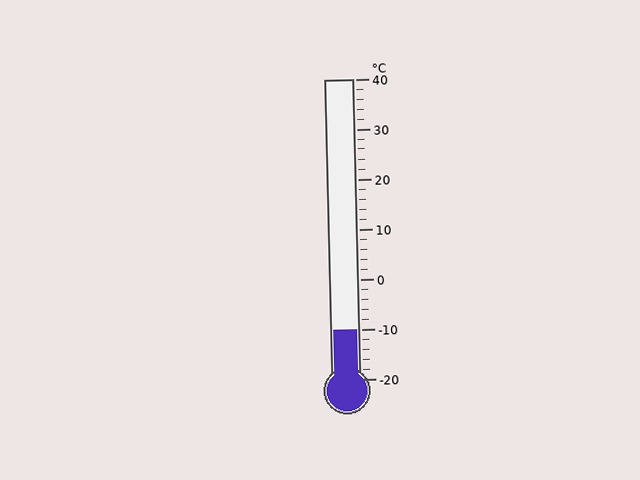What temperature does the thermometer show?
The thermometer shows approximately -10°C.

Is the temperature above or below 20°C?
The temperature is below 20°C.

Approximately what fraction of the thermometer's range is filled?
The thermometer is filled to approximately 15% of its range.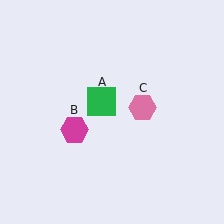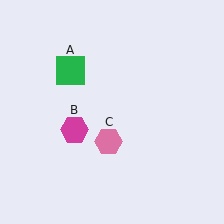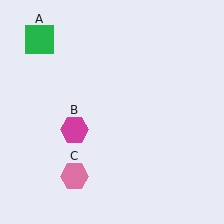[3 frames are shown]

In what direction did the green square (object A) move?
The green square (object A) moved up and to the left.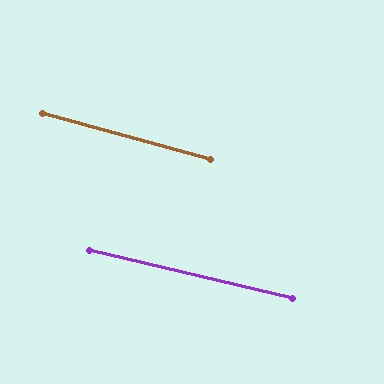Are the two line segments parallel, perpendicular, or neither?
Parallel — their directions differ by only 2.0°.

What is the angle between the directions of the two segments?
Approximately 2 degrees.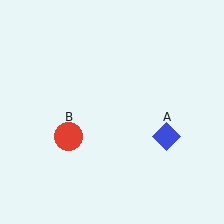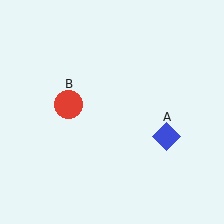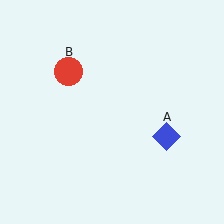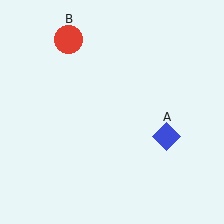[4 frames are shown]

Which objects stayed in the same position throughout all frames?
Blue diamond (object A) remained stationary.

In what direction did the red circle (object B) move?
The red circle (object B) moved up.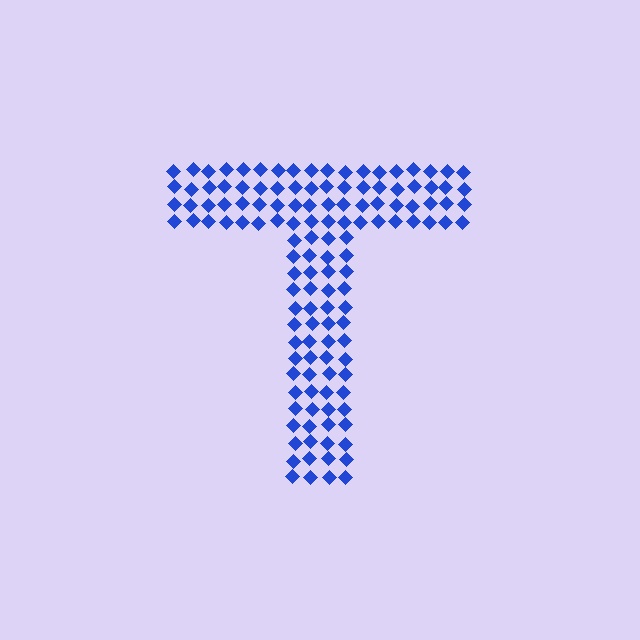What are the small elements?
The small elements are diamonds.